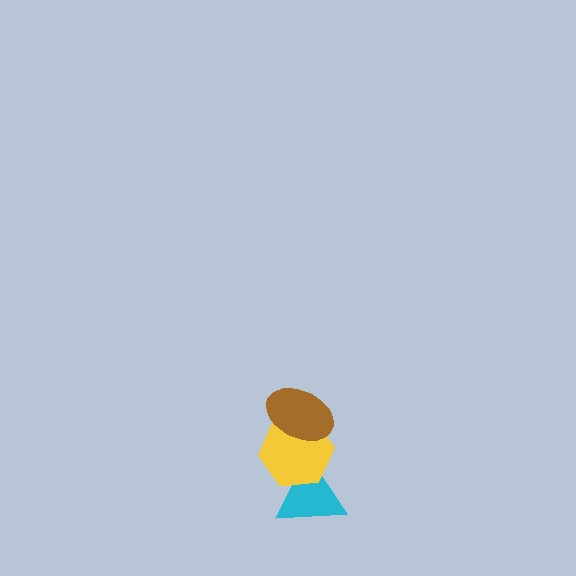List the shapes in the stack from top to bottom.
From top to bottom: the brown ellipse, the yellow hexagon, the cyan triangle.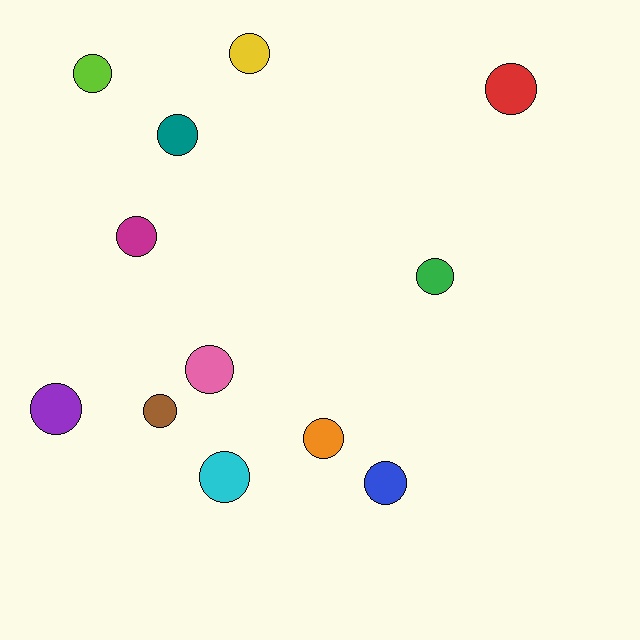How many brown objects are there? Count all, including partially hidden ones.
There is 1 brown object.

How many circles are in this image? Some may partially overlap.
There are 12 circles.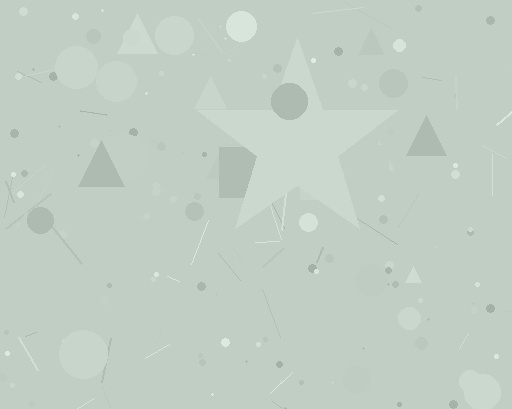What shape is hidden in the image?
A star is hidden in the image.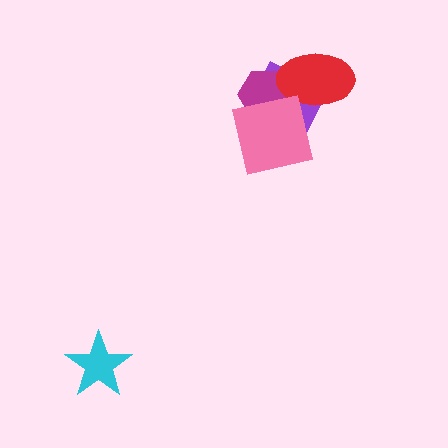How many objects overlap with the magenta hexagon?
3 objects overlap with the magenta hexagon.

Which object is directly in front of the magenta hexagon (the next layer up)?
The red ellipse is directly in front of the magenta hexagon.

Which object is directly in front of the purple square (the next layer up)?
The magenta hexagon is directly in front of the purple square.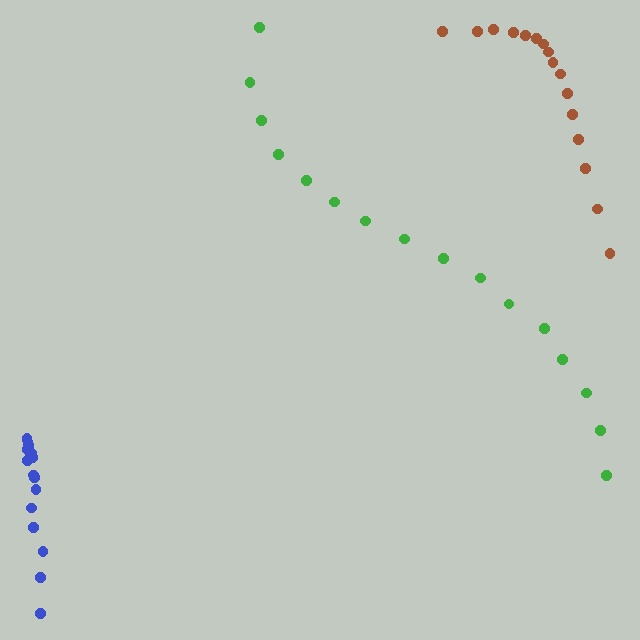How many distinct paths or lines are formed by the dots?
There are 3 distinct paths.